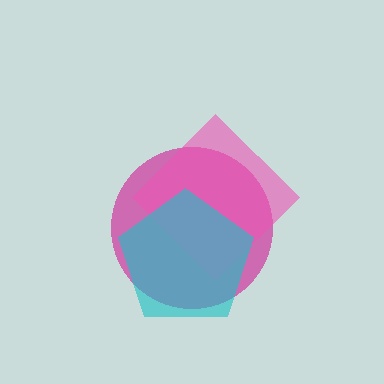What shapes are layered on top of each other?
The layered shapes are: a magenta circle, a pink diamond, a cyan pentagon.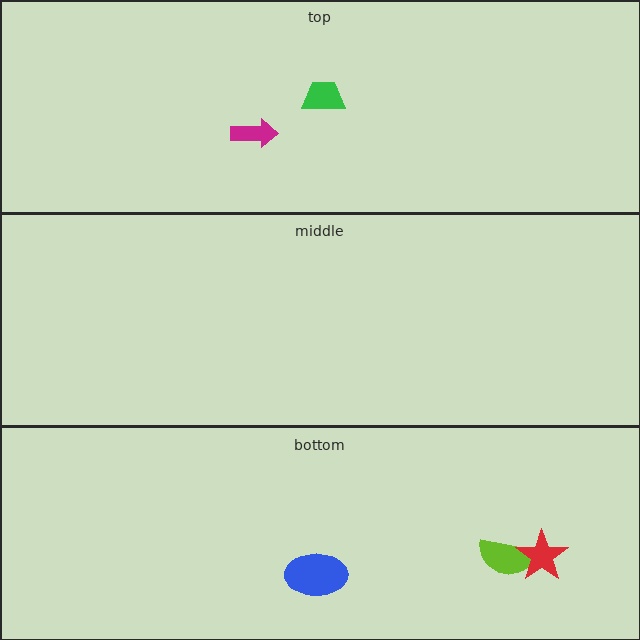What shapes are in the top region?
The green trapezoid, the magenta arrow.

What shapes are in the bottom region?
The blue ellipse, the lime semicircle, the red star.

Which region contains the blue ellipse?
The bottom region.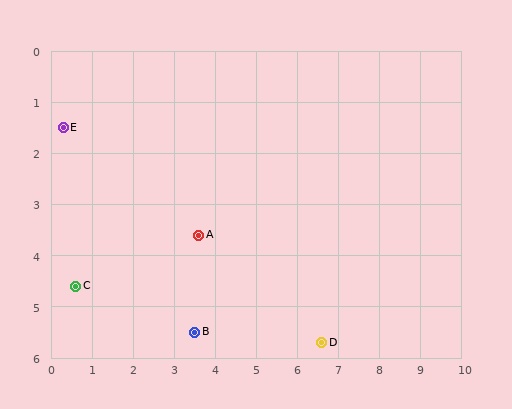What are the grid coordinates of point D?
Point D is at approximately (6.6, 5.7).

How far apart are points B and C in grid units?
Points B and C are about 3.0 grid units apart.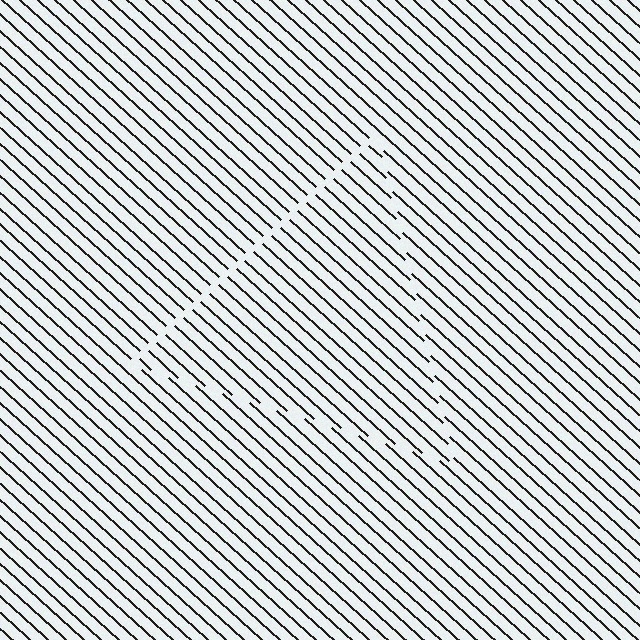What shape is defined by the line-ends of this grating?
An illusory triangle. The interior of the shape contains the same grating, shifted by half a period — the contour is defined by the phase discontinuity where line-ends from the inner and outer gratings abut.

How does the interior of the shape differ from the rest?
The interior of the shape contains the same grating, shifted by half a period — the contour is defined by the phase discontinuity where line-ends from the inner and outer gratings abut.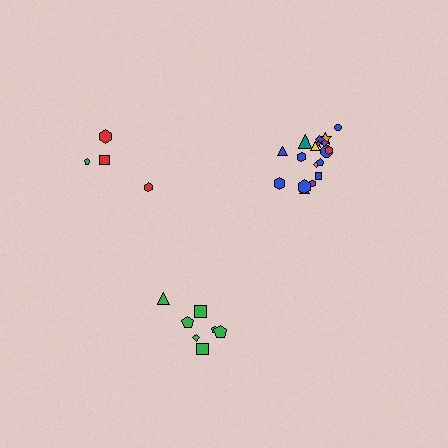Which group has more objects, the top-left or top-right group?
The top-right group.